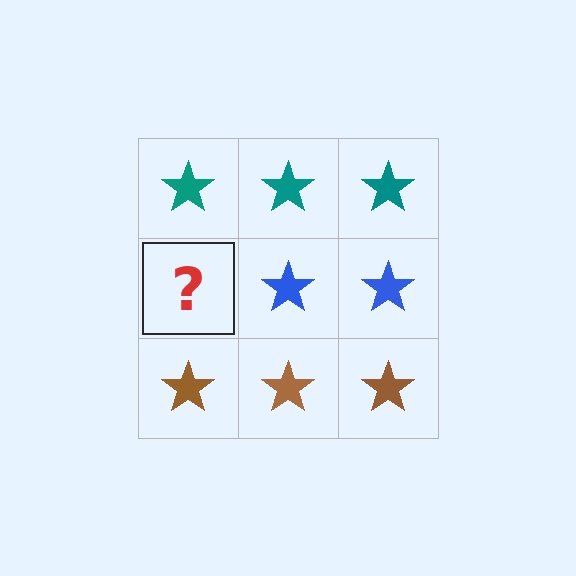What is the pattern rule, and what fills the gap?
The rule is that each row has a consistent color. The gap should be filled with a blue star.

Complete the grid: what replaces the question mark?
The question mark should be replaced with a blue star.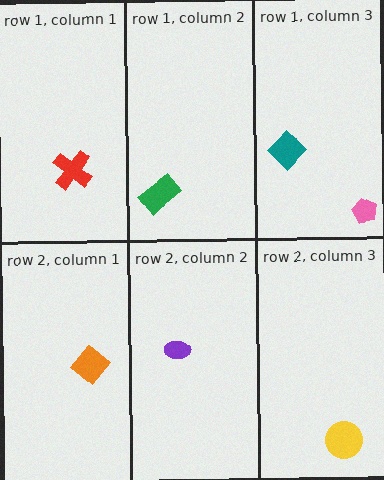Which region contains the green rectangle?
The row 1, column 2 region.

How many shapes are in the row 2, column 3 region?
1.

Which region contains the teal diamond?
The row 1, column 3 region.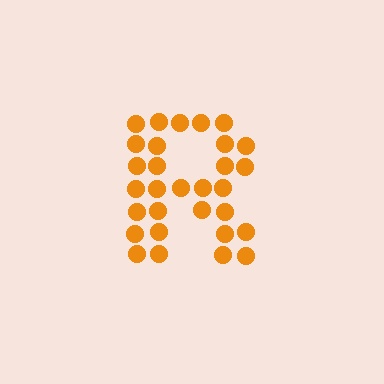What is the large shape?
The large shape is the letter R.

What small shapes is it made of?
It is made of small circles.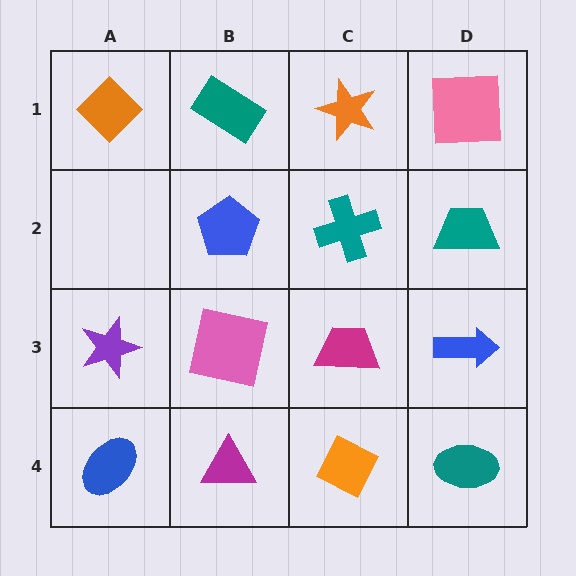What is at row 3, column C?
A magenta trapezoid.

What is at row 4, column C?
An orange diamond.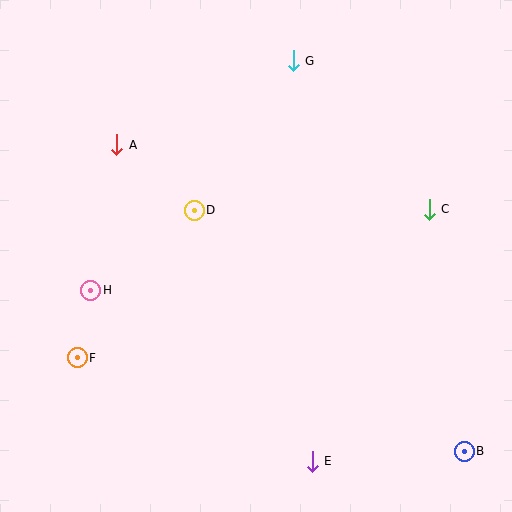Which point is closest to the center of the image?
Point D at (194, 210) is closest to the center.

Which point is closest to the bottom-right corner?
Point B is closest to the bottom-right corner.